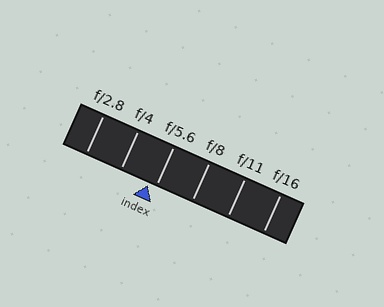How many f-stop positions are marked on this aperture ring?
There are 6 f-stop positions marked.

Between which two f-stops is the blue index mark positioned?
The index mark is between f/4 and f/5.6.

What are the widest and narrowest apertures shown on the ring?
The widest aperture shown is f/2.8 and the narrowest is f/16.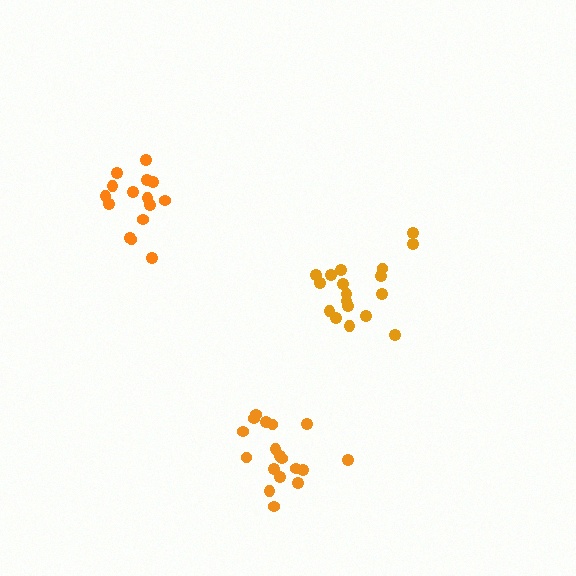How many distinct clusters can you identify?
There are 3 distinct clusters.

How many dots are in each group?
Group 1: 18 dots, Group 2: 15 dots, Group 3: 18 dots (51 total).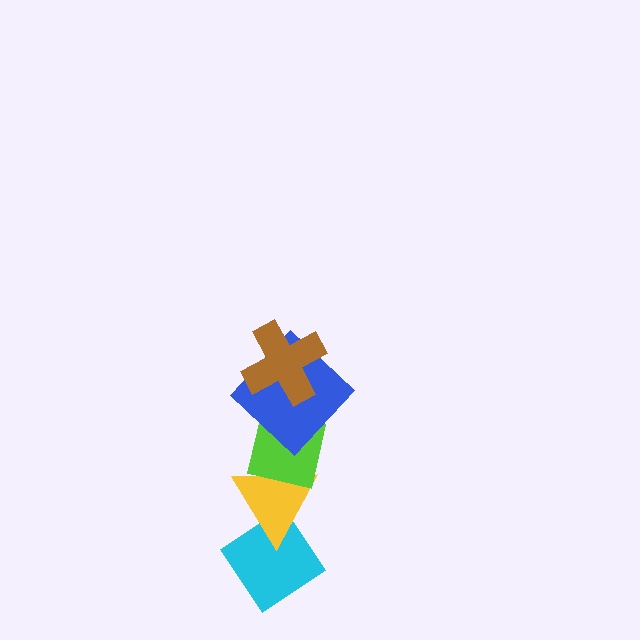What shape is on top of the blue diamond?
The brown cross is on top of the blue diamond.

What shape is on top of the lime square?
The blue diamond is on top of the lime square.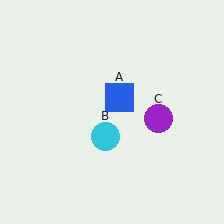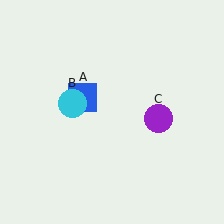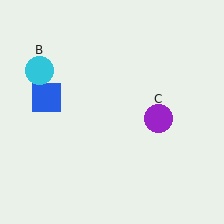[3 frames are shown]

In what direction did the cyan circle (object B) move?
The cyan circle (object B) moved up and to the left.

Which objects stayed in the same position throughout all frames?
Purple circle (object C) remained stationary.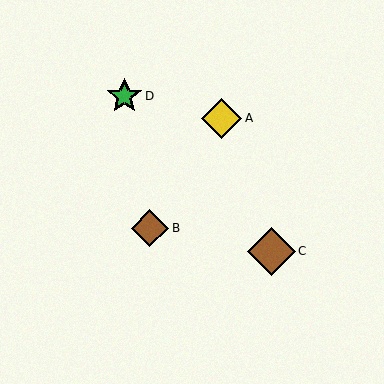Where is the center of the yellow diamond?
The center of the yellow diamond is at (222, 118).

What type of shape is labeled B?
Shape B is a brown diamond.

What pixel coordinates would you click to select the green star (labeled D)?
Click at (124, 96) to select the green star D.